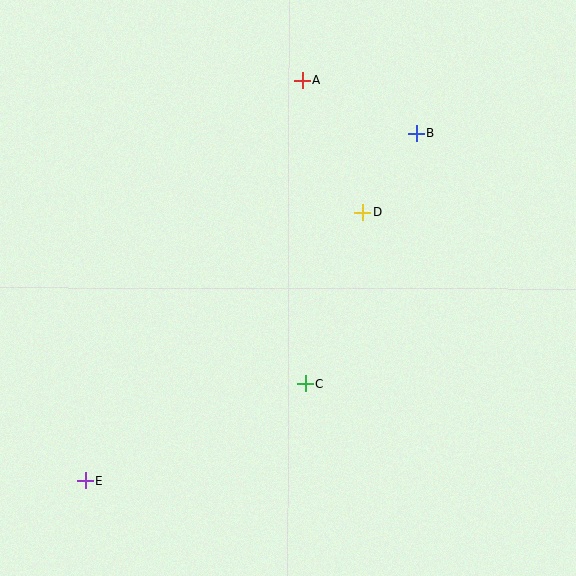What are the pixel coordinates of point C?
Point C is at (305, 384).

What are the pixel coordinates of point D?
Point D is at (363, 212).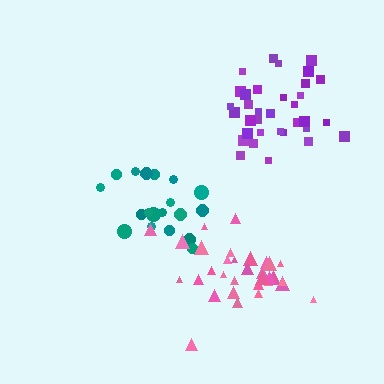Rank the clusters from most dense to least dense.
pink, teal, purple.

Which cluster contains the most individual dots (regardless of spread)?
Purple (34).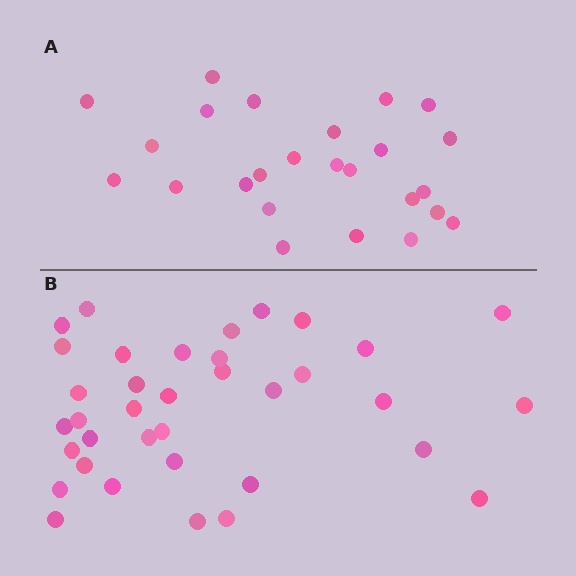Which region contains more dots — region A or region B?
Region B (the bottom region) has more dots.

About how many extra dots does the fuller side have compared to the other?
Region B has roughly 12 or so more dots than region A.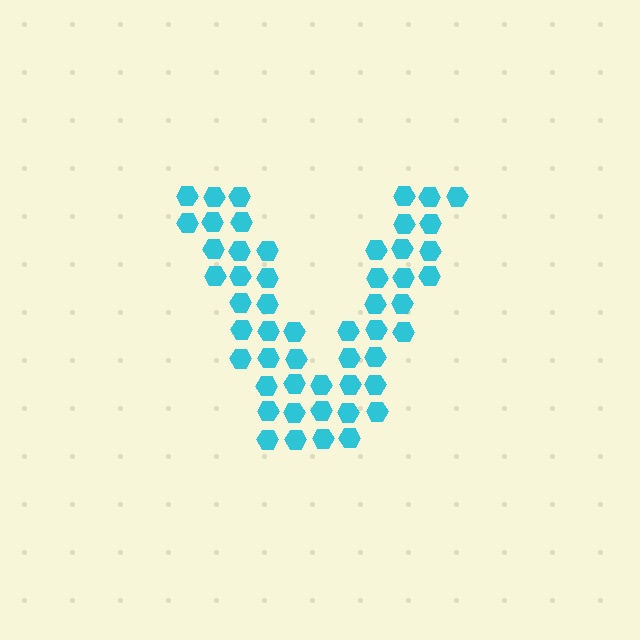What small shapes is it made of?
It is made of small hexagons.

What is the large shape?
The large shape is the letter V.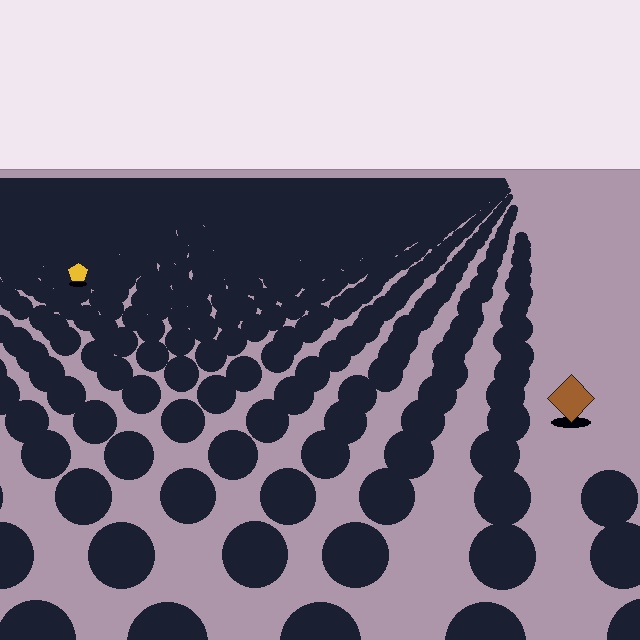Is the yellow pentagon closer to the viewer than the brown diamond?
No. The brown diamond is closer — you can tell from the texture gradient: the ground texture is coarser near it.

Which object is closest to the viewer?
The brown diamond is closest. The texture marks near it are larger and more spread out.